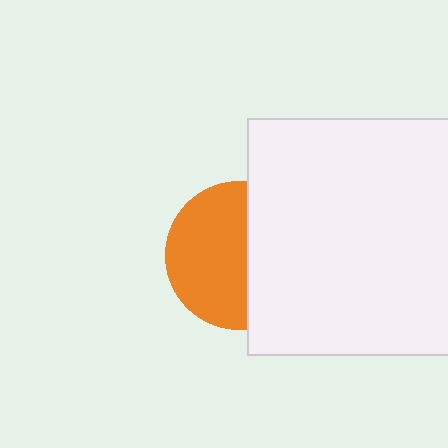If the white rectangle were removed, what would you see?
You would see the complete orange circle.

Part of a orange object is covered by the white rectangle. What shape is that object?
It is a circle.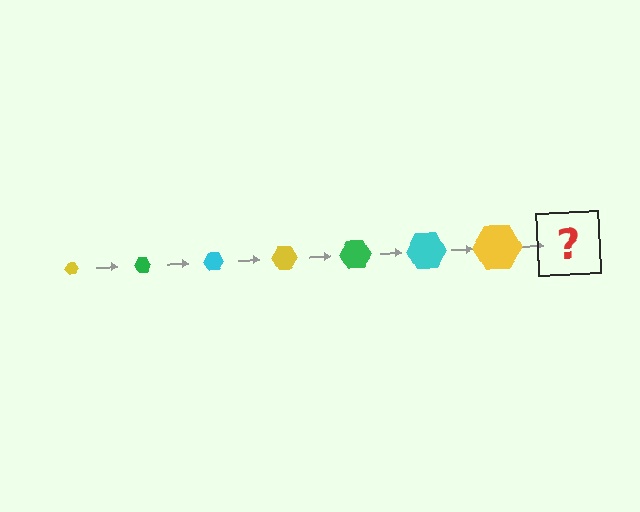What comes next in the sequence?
The next element should be a green hexagon, larger than the previous one.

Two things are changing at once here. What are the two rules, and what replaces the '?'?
The two rules are that the hexagon grows larger each step and the color cycles through yellow, green, and cyan. The '?' should be a green hexagon, larger than the previous one.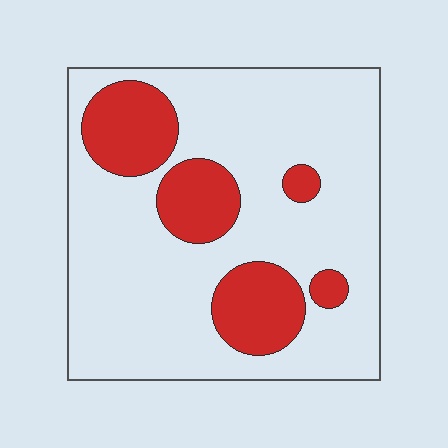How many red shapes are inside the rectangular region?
5.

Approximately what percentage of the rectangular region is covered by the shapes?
Approximately 25%.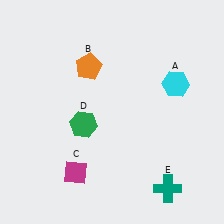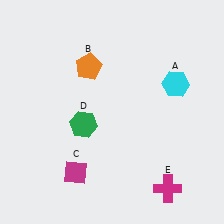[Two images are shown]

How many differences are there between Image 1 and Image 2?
There is 1 difference between the two images.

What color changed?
The cross (E) changed from teal in Image 1 to magenta in Image 2.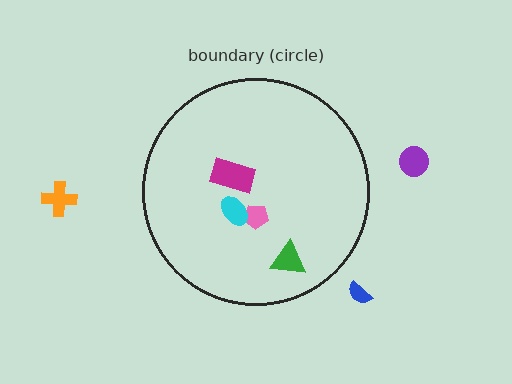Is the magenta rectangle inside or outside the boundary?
Inside.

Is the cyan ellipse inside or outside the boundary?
Inside.